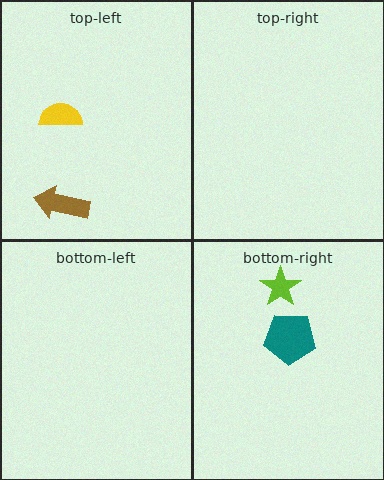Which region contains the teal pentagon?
The bottom-right region.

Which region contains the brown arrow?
The top-left region.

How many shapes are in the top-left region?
2.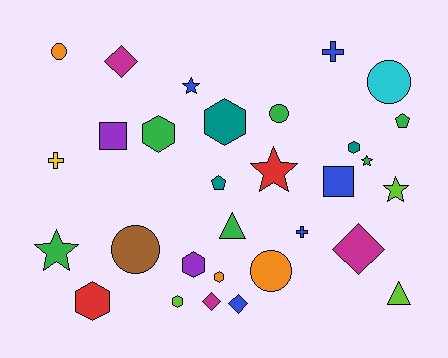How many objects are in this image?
There are 30 objects.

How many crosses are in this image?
There are 3 crosses.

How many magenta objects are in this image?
There are 3 magenta objects.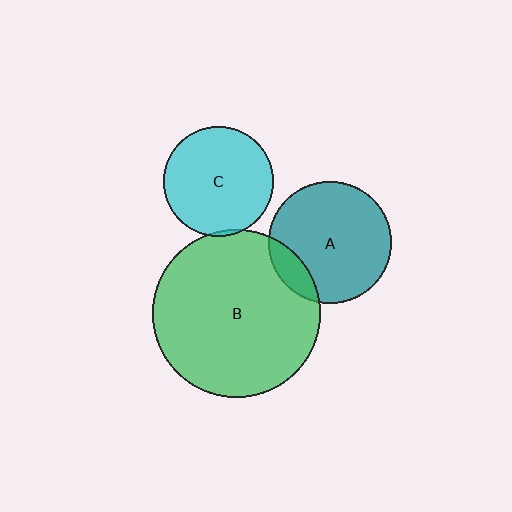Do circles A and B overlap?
Yes.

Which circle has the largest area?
Circle B (green).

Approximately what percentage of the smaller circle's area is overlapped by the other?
Approximately 15%.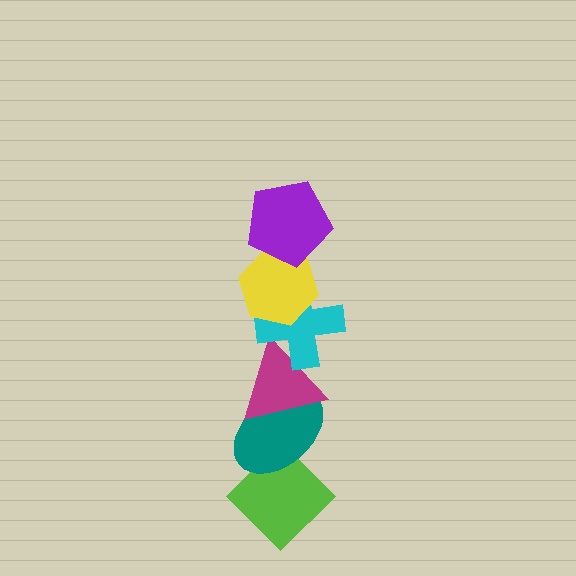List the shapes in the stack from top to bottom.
From top to bottom: the purple pentagon, the yellow hexagon, the cyan cross, the magenta triangle, the teal ellipse, the lime diamond.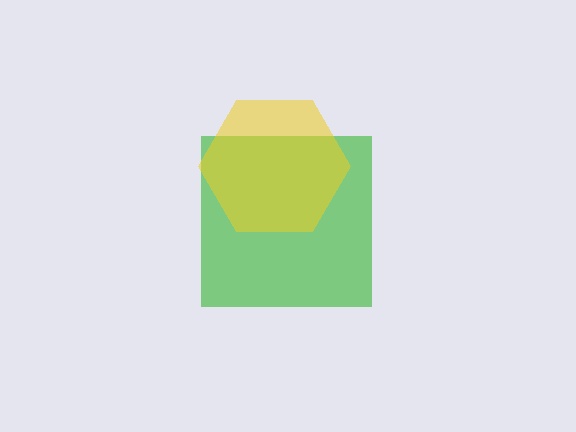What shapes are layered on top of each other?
The layered shapes are: a green square, a yellow hexagon.